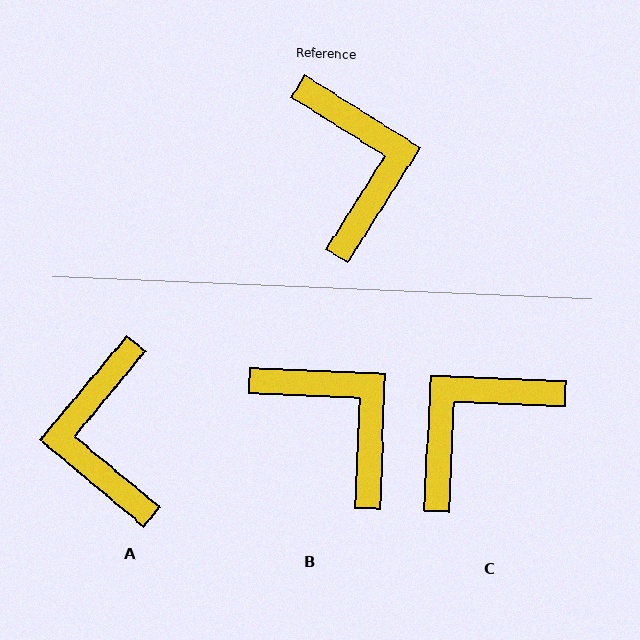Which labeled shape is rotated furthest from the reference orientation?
A, about 172 degrees away.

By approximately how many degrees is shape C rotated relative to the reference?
Approximately 119 degrees counter-clockwise.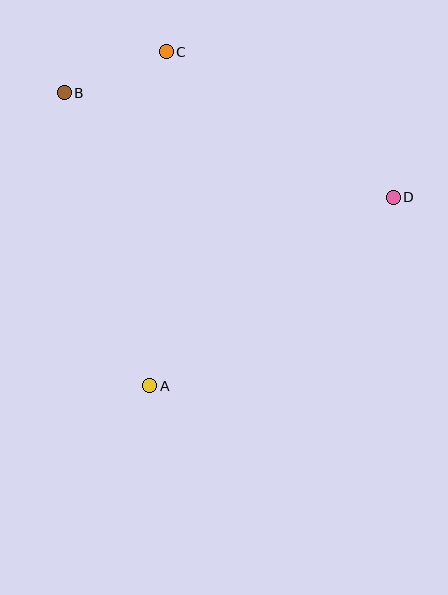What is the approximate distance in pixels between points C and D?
The distance between C and D is approximately 270 pixels.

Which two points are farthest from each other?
Points B and D are farthest from each other.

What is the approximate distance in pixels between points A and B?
The distance between A and B is approximately 305 pixels.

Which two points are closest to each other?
Points B and C are closest to each other.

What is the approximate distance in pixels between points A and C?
The distance between A and C is approximately 335 pixels.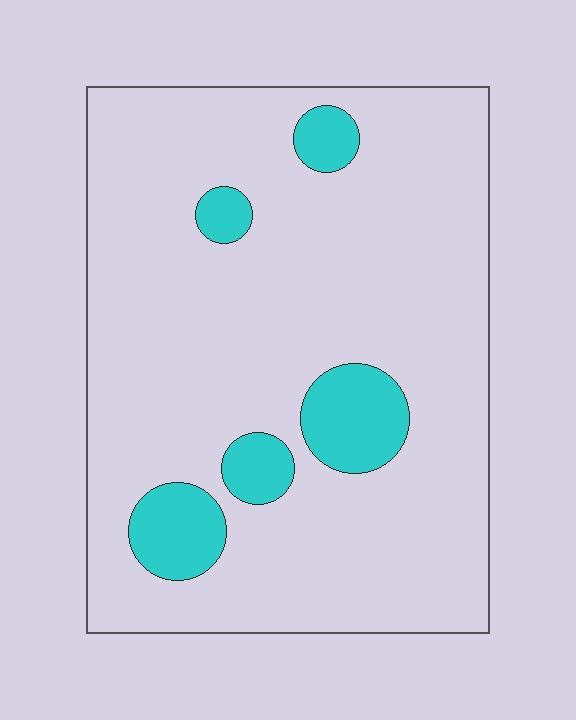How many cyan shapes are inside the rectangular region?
5.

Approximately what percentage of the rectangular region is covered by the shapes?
Approximately 15%.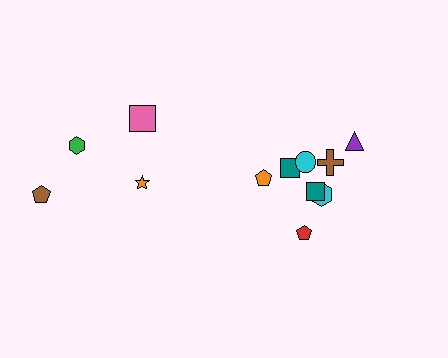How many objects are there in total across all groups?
There are 12 objects.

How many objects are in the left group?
There are 4 objects.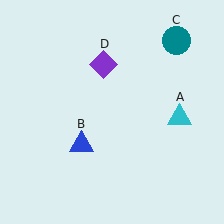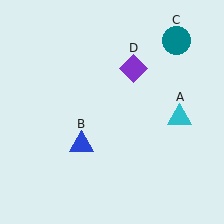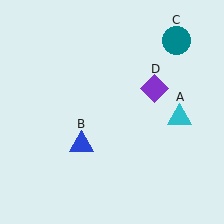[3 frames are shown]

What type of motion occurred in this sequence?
The purple diamond (object D) rotated clockwise around the center of the scene.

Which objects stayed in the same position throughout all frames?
Cyan triangle (object A) and blue triangle (object B) and teal circle (object C) remained stationary.